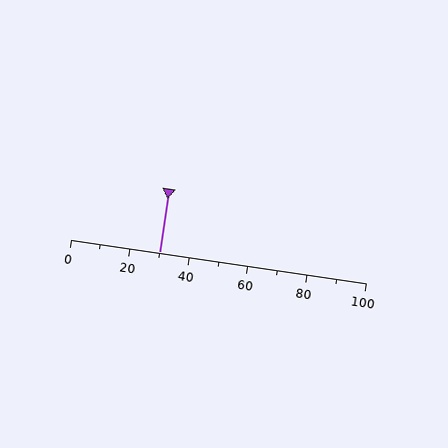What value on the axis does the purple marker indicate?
The marker indicates approximately 30.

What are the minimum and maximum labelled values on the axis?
The axis runs from 0 to 100.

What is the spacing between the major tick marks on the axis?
The major ticks are spaced 20 apart.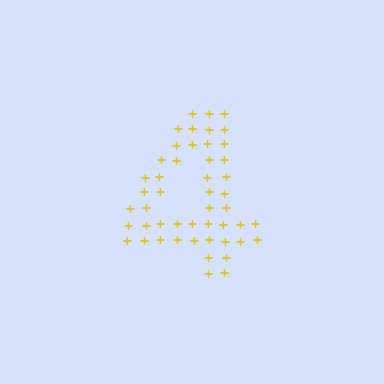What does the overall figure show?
The overall figure shows the digit 4.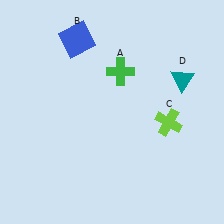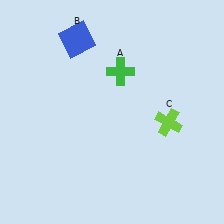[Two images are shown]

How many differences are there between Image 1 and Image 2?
There is 1 difference between the two images.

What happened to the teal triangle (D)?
The teal triangle (D) was removed in Image 2. It was in the top-right area of Image 1.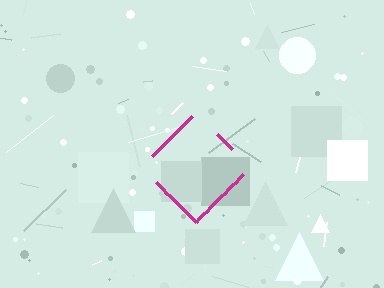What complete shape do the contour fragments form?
The contour fragments form a diamond.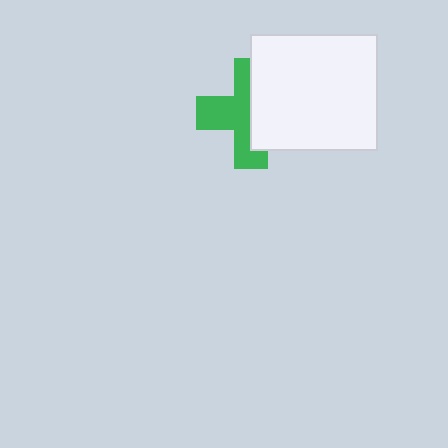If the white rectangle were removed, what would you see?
You would see the complete green cross.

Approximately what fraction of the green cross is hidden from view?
Roughly 47% of the green cross is hidden behind the white rectangle.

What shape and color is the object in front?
The object in front is a white rectangle.